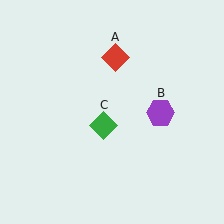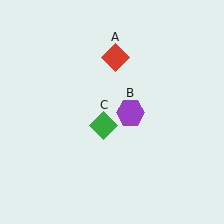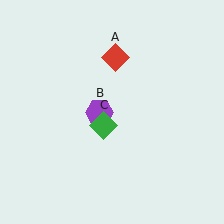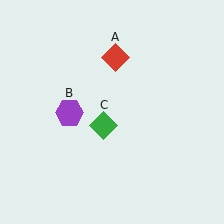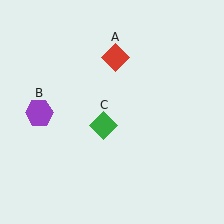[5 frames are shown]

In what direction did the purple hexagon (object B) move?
The purple hexagon (object B) moved left.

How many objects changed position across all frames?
1 object changed position: purple hexagon (object B).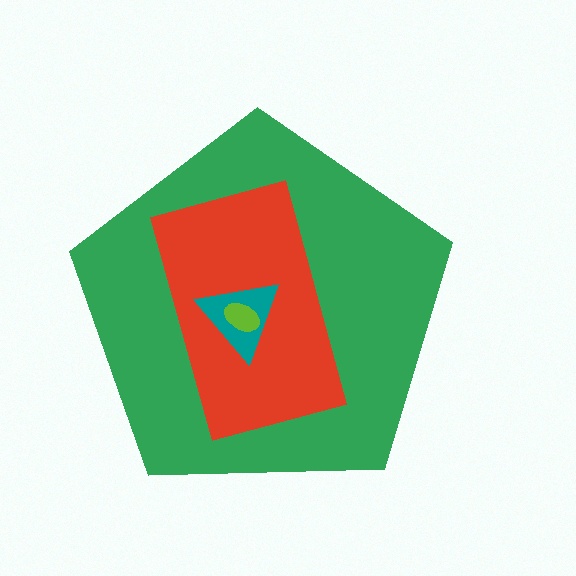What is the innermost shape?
The lime ellipse.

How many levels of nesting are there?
4.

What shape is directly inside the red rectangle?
The teal triangle.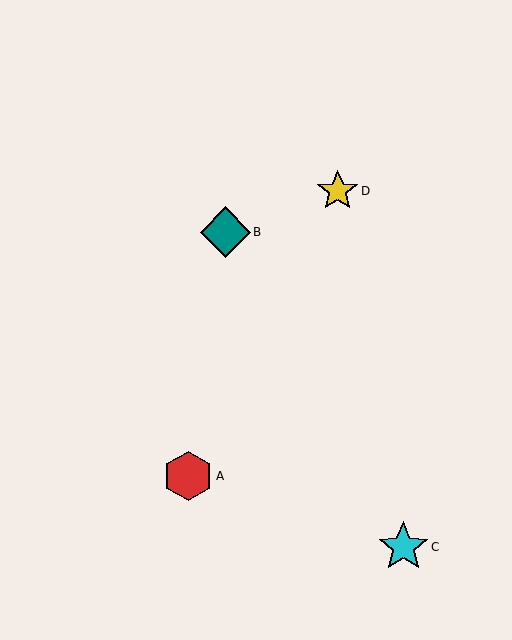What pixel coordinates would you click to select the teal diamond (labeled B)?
Click at (225, 232) to select the teal diamond B.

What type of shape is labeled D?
Shape D is a yellow star.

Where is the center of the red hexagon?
The center of the red hexagon is at (188, 476).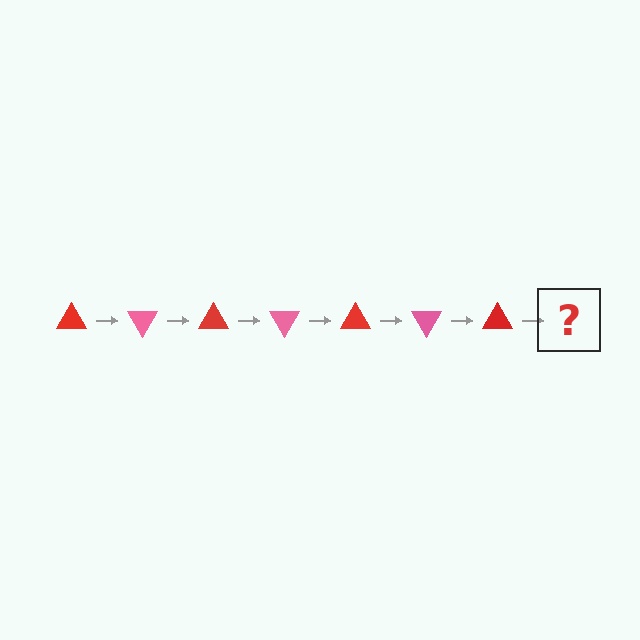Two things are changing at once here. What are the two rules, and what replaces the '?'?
The two rules are that it rotates 60 degrees each step and the color cycles through red and pink. The '?' should be a pink triangle, rotated 420 degrees from the start.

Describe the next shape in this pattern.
It should be a pink triangle, rotated 420 degrees from the start.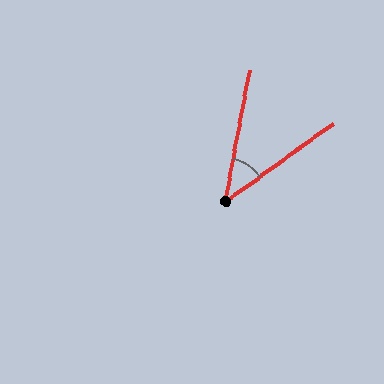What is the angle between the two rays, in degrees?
Approximately 43 degrees.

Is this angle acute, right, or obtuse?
It is acute.